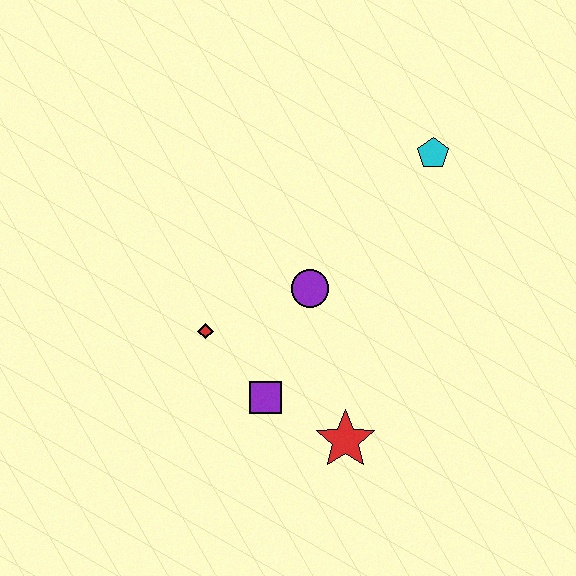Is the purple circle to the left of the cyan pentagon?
Yes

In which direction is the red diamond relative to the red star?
The red diamond is to the left of the red star.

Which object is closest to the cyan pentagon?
The purple circle is closest to the cyan pentagon.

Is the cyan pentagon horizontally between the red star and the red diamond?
No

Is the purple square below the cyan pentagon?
Yes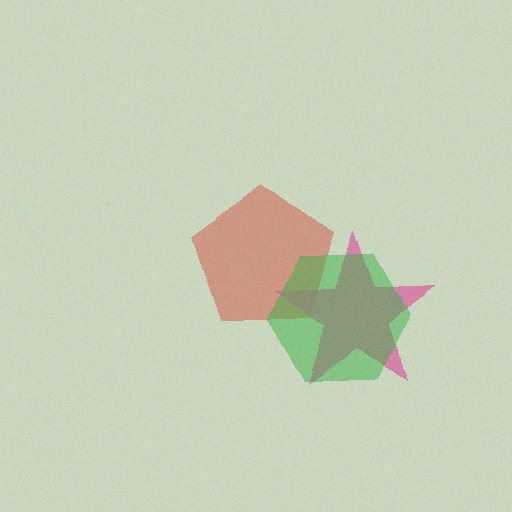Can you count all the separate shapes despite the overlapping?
Yes, there are 3 separate shapes.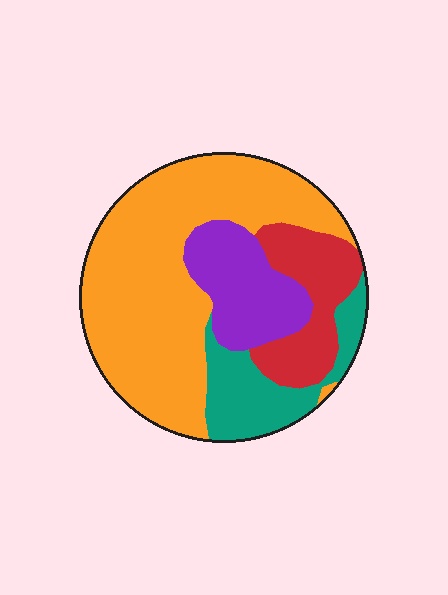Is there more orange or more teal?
Orange.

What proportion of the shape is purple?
Purple covers 16% of the shape.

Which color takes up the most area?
Orange, at roughly 55%.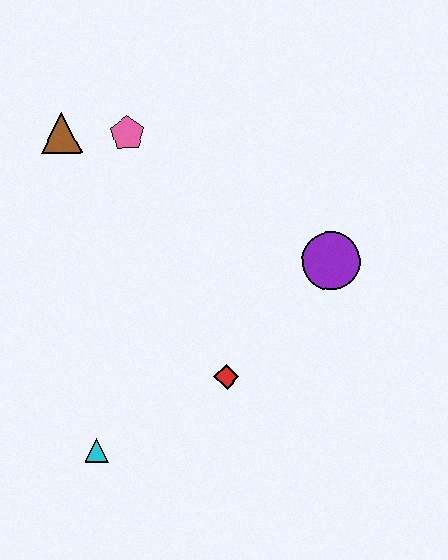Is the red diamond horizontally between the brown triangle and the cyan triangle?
No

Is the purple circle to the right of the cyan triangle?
Yes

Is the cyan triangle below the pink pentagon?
Yes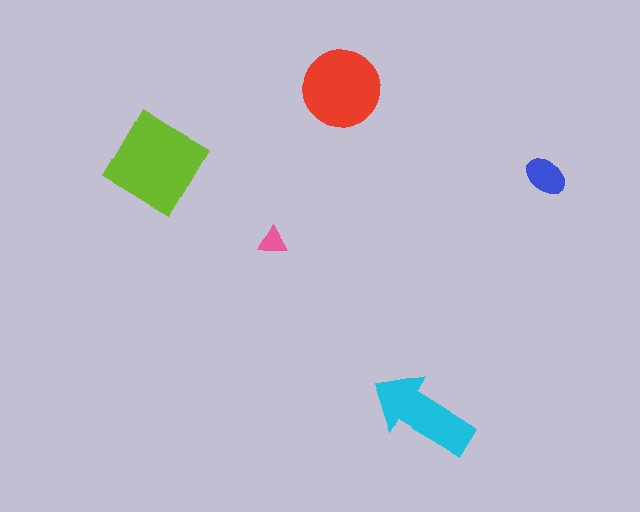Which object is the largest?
The lime diamond.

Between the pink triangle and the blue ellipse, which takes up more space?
The blue ellipse.